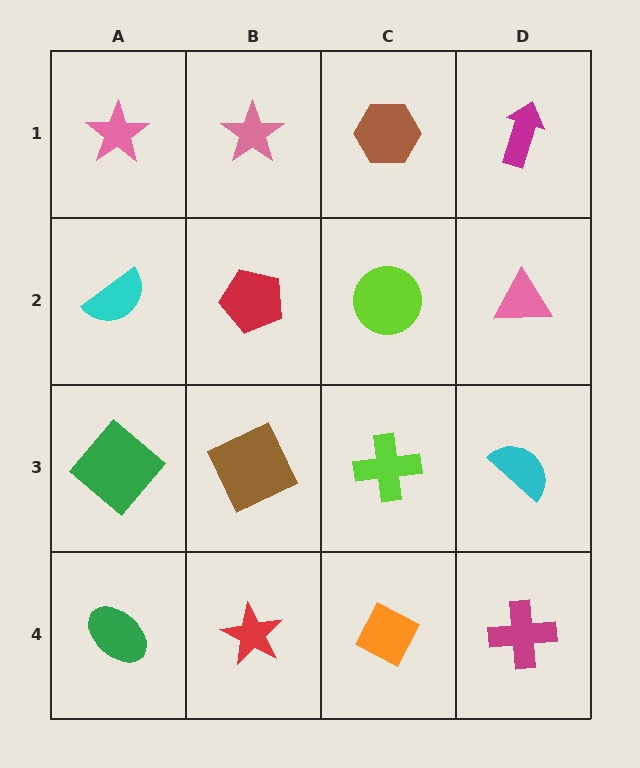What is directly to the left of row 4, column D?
An orange diamond.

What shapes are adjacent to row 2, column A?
A pink star (row 1, column A), a green diamond (row 3, column A), a red pentagon (row 2, column B).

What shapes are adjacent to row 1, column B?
A red pentagon (row 2, column B), a pink star (row 1, column A), a brown hexagon (row 1, column C).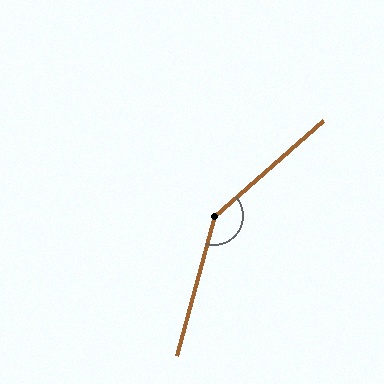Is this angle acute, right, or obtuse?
It is obtuse.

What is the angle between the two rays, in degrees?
Approximately 146 degrees.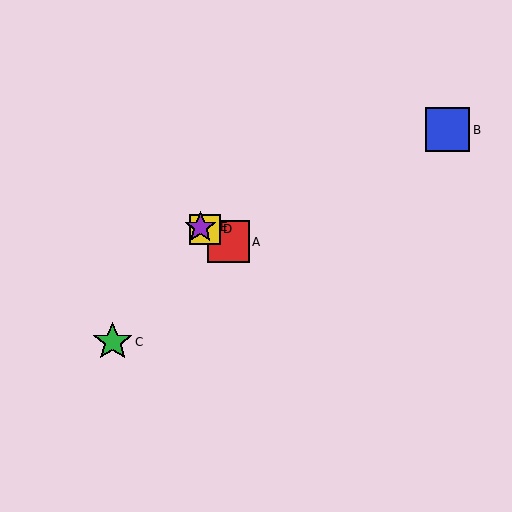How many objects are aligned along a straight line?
3 objects (A, D, E) are aligned along a straight line.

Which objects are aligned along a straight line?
Objects A, D, E are aligned along a straight line.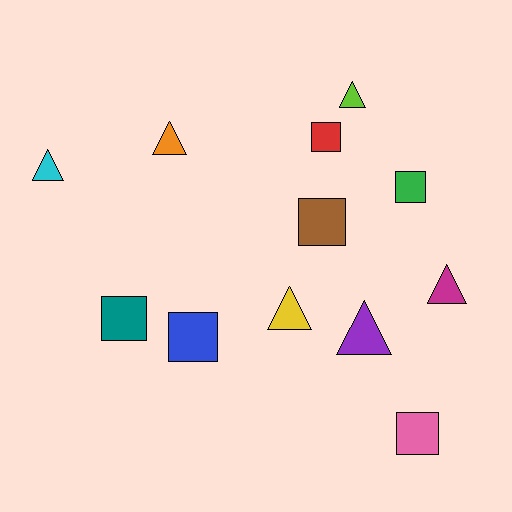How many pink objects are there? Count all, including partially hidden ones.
There is 1 pink object.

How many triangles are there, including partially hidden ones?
There are 6 triangles.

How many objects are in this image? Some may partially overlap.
There are 12 objects.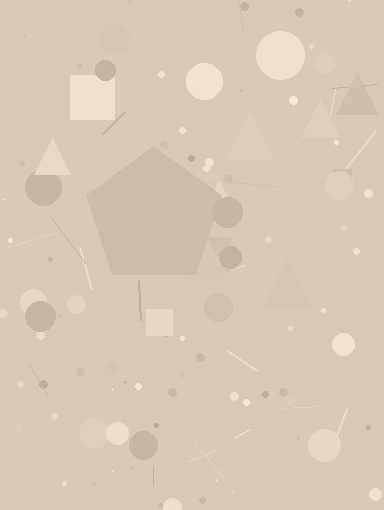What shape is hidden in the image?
A pentagon is hidden in the image.